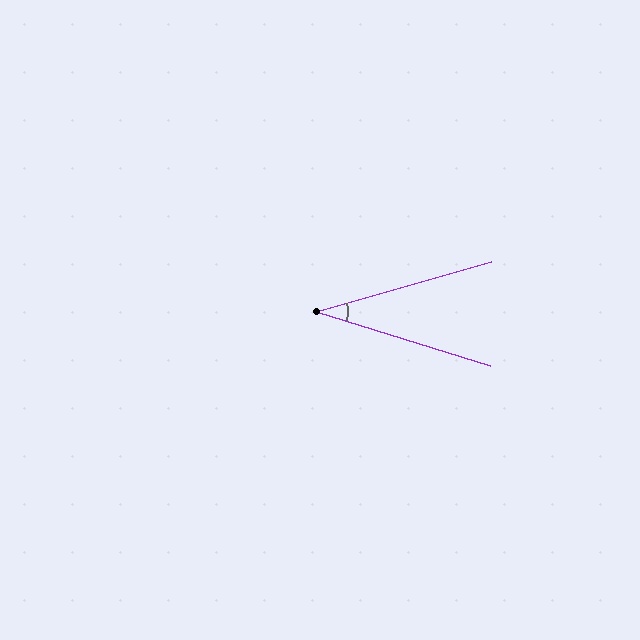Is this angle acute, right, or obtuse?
It is acute.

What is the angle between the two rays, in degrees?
Approximately 33 degrees.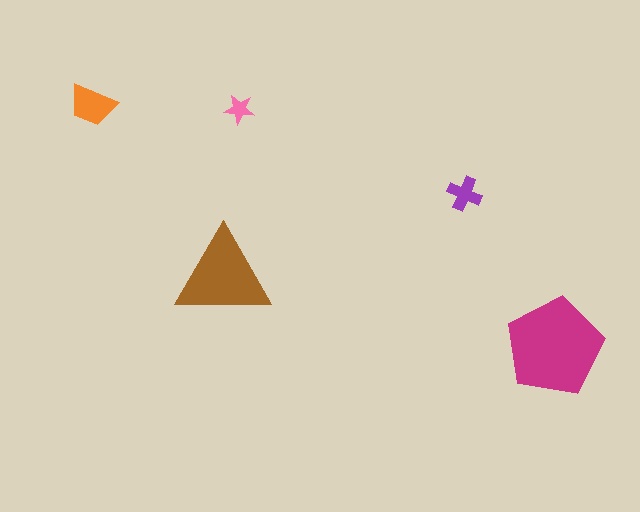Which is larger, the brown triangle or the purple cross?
The brown triangle.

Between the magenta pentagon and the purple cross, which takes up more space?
The magenta pentagon.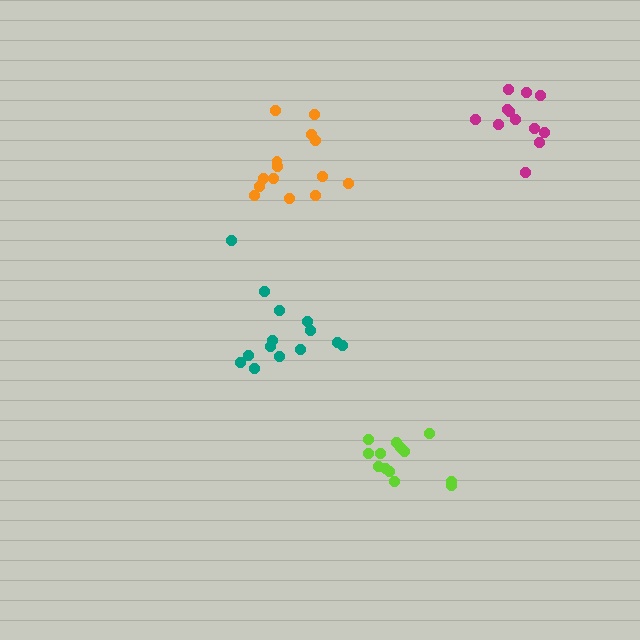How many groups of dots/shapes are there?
There are 4 groups.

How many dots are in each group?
Group 1: 14 dots, Group 2: 14 dots, Group 3: 13 dots, Group 4: 12 dots (53 total).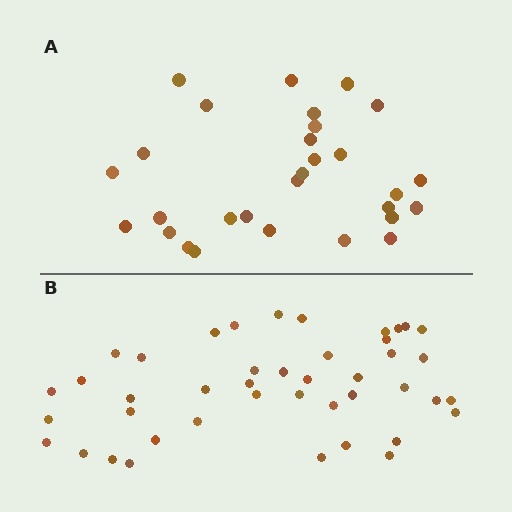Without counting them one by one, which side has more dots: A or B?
Region B (the bottom region) has more dots.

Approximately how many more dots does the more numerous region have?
Region B has approximately 15 more dots than region A.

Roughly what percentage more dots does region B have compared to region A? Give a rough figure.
About 50% more.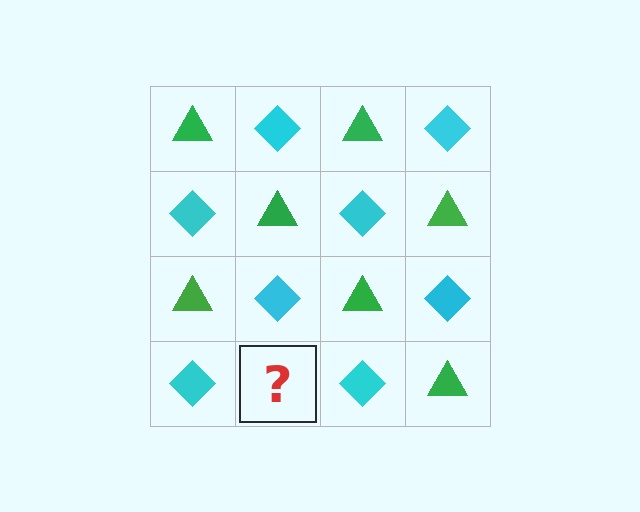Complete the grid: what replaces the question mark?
The question mark should be replaced with a green triangle.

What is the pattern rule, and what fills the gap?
The rule is that it alternates green triangle and cyan diamond in a checkerboard pattern. The gap should be filled with a green triangle.